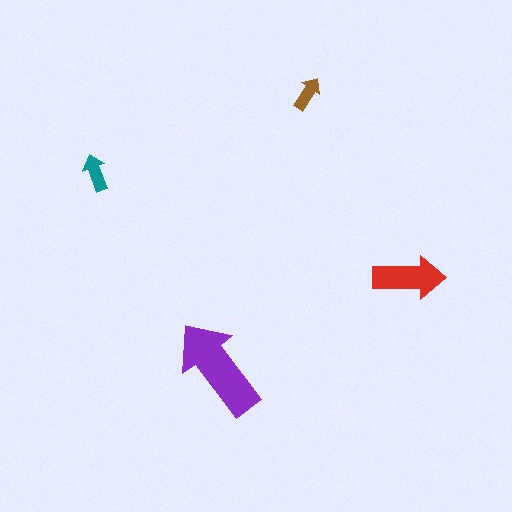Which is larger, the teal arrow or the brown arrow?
The teal one.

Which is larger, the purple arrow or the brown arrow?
The purple one.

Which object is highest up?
The brown arrow is topmost.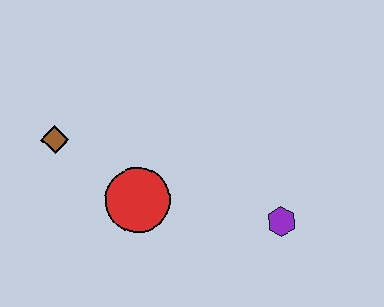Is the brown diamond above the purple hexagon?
Yes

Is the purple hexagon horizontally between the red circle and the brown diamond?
No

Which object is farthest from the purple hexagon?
The brown diamond is farthest from the purple hexagon.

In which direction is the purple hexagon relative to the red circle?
The purple hexagon is to the right of the red circle.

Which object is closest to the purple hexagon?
The red circle is closest to the purple hexagon.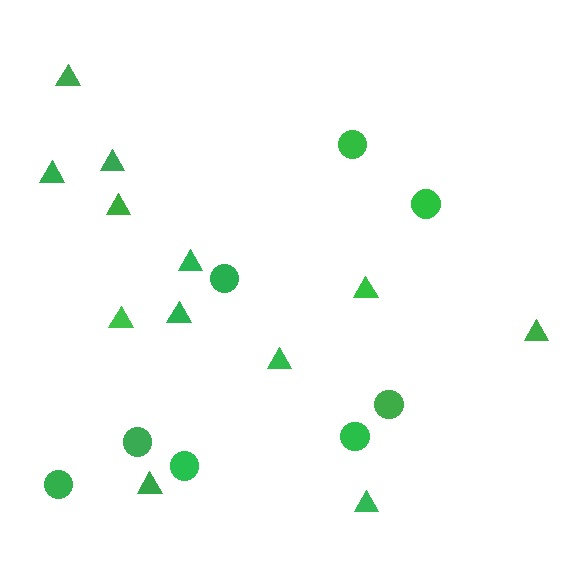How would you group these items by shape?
There are 2 groups: one group of circles (8) and one group of triangles (12).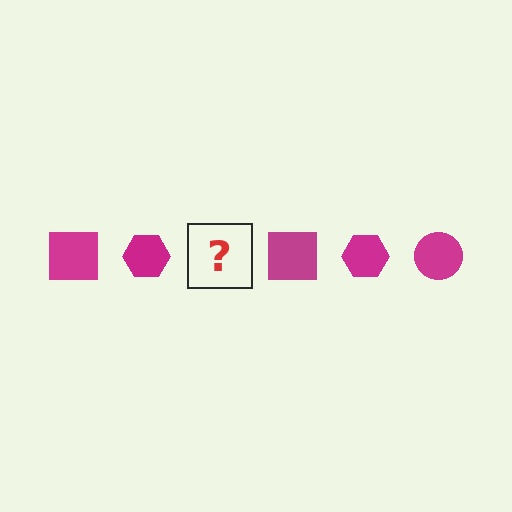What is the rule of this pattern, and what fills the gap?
The rule is that the pattern cycles through square, hexagon, circle shapes in magenta. The gap should be filled with a magenta circle.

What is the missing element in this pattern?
The missing element is a magenta circle.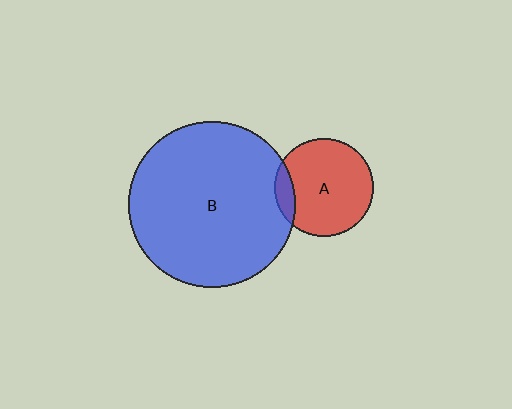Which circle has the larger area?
Circle B (blue).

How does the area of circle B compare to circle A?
Approximately 2.9 times.